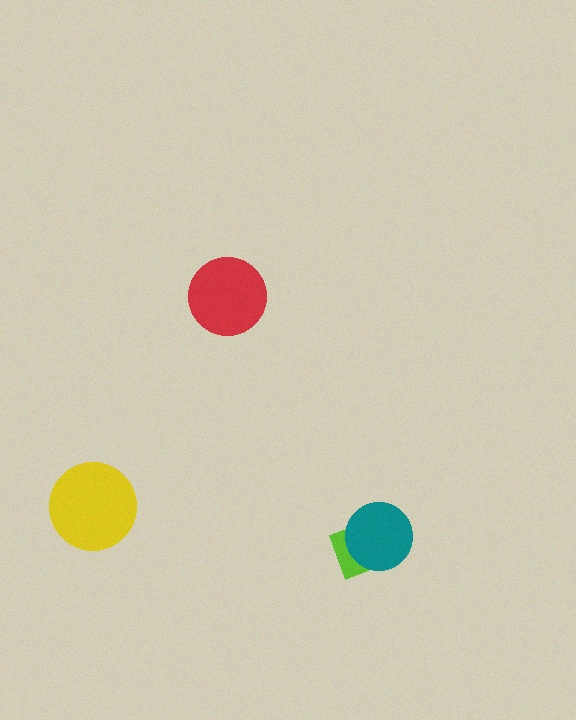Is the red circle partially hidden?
No, no other shape covers it.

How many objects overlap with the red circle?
0 objects overlap with the red circle.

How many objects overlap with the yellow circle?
0 objects overlap with the yellow circle.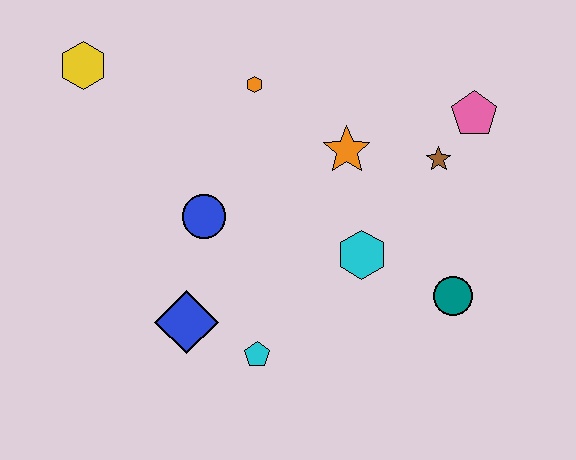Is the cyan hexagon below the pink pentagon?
Yes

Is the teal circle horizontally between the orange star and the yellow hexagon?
No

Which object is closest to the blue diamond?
The cyan pentagon is closest to the blue diamond.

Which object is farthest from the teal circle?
The yellow hexagon is farthest from the teal circle.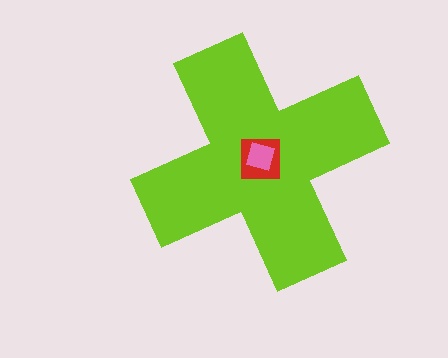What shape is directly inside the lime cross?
The red square.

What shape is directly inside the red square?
The pink square.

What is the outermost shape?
The lime cross.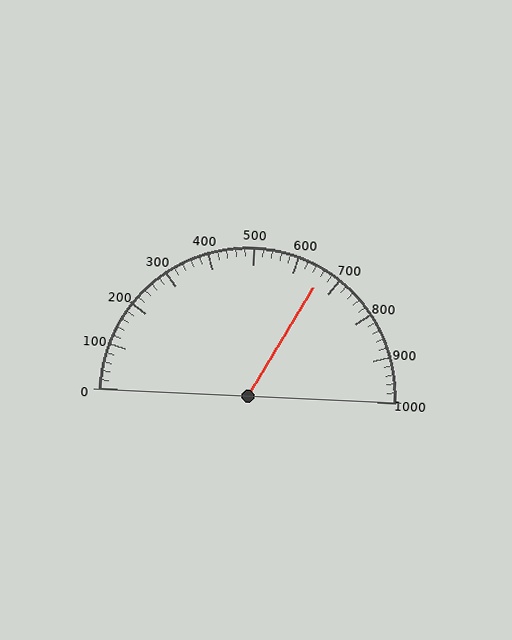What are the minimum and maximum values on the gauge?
The gauge ranges from 0 to 1000.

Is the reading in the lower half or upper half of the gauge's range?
The reading is in the upper half of the range (0 to 1000).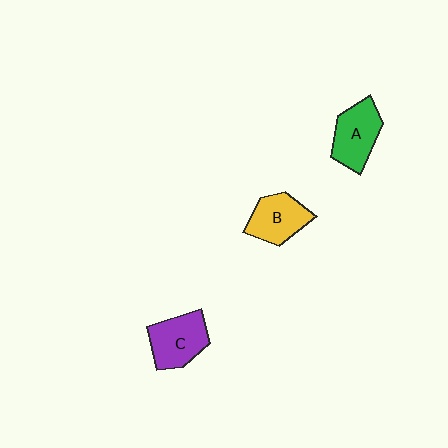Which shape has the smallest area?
Shape B (yellow).